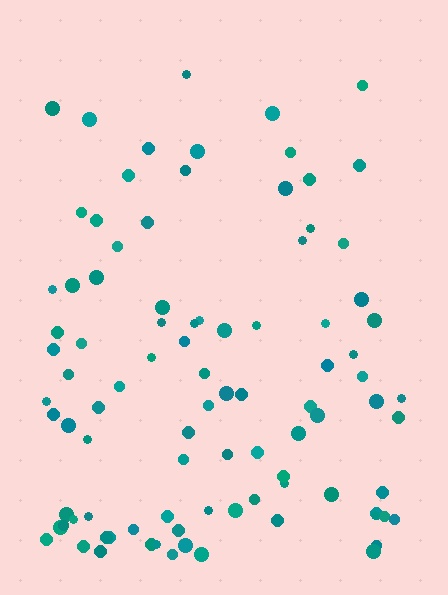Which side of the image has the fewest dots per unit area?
The top.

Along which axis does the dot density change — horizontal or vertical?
Vertical.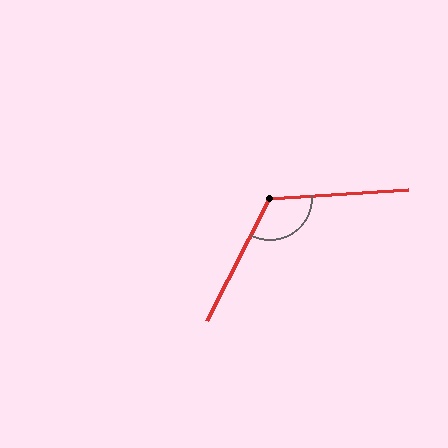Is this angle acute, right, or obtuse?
It is obtuse.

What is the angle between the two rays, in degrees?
Approximately 121 degrees.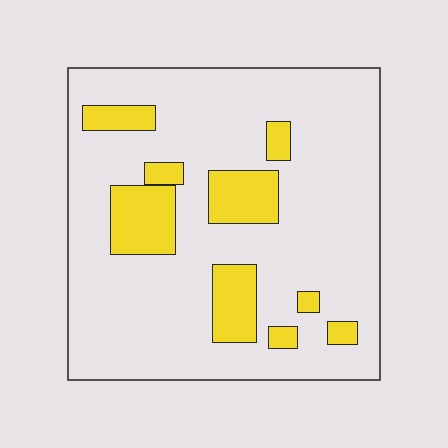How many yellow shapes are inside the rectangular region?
9.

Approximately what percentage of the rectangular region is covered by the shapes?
Approximately 20%.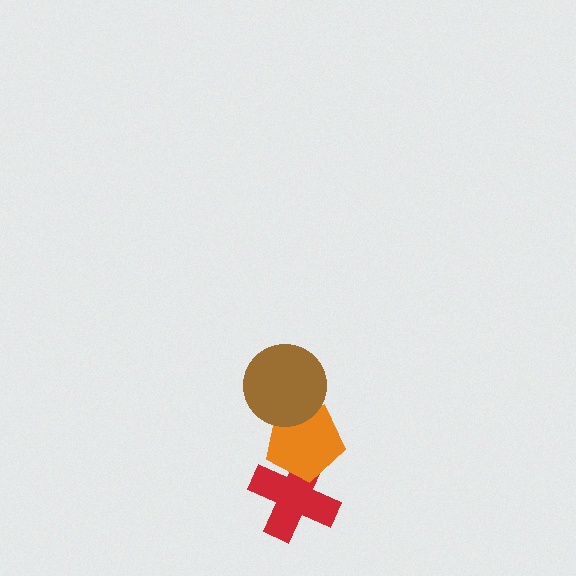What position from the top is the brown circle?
The brown circle is 1st from the top.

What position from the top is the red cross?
The red cross is 3rd from the top.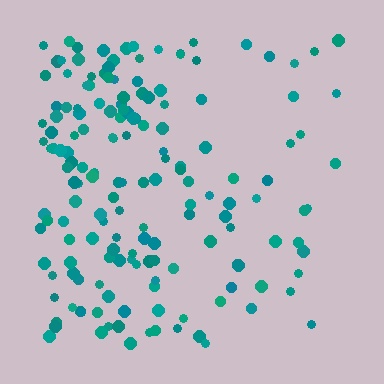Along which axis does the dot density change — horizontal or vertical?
Horizontal.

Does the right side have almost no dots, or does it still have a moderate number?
Still a moderate number, just noticeably fewer than the left.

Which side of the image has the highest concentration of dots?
The left.